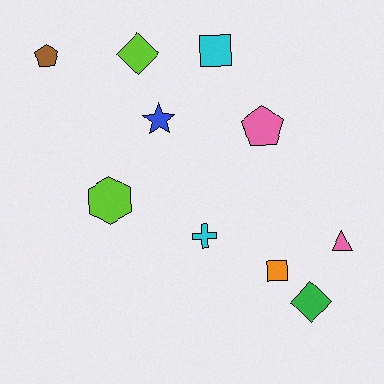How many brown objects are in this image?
There is 1 brown object.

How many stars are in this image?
There is 1 star.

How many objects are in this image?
There are 10 objects.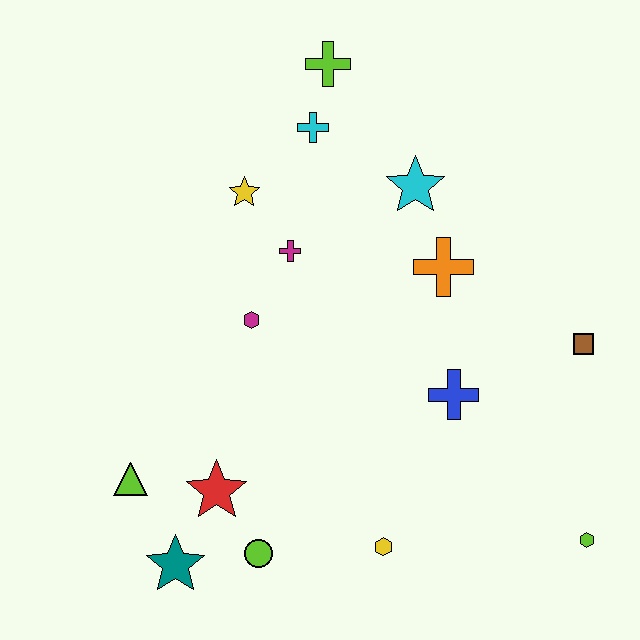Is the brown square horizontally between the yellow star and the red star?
No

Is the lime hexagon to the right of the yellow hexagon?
Yes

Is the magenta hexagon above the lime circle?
Yes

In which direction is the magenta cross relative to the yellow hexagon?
The magenta cross is above the yellow hexagon.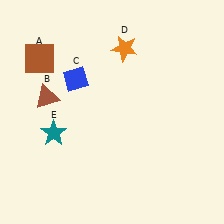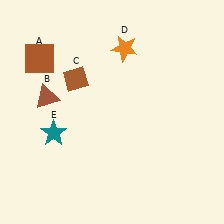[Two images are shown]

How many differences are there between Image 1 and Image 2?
There is 1 difference between the two images.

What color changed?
The diamond (C) changed from blue in Image 1 to brown in Image 2.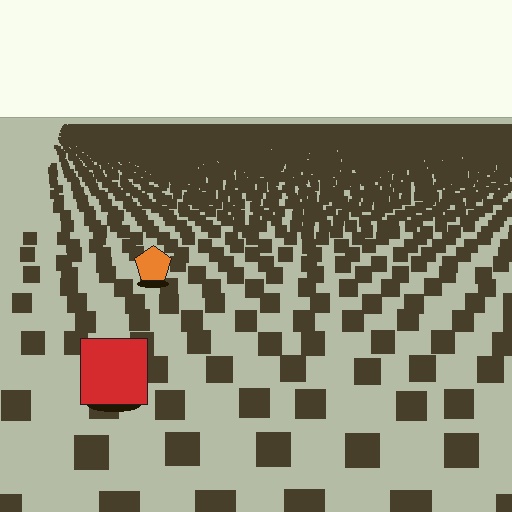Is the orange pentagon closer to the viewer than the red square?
No. The red square is closer — you can tell from the texture gradient: the ground texture is coarser near it.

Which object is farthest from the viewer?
The orange pentagon is farthest from the viewer. It appears smaller and the ground texture around it is denser.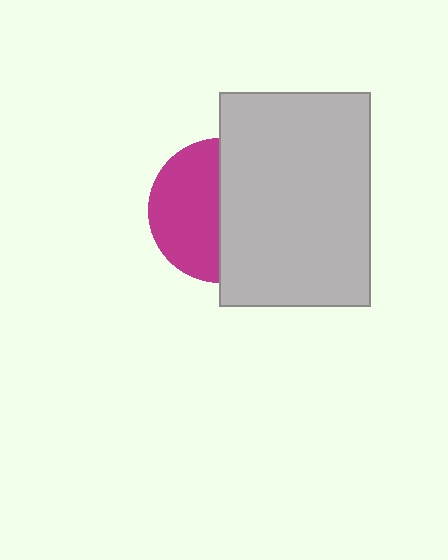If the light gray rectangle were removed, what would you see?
You would see the complete magenta circle.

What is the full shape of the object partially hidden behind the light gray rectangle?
The partially hidden object is a magenta circle.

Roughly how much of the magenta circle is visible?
About half of it is visible (roughly 49%).